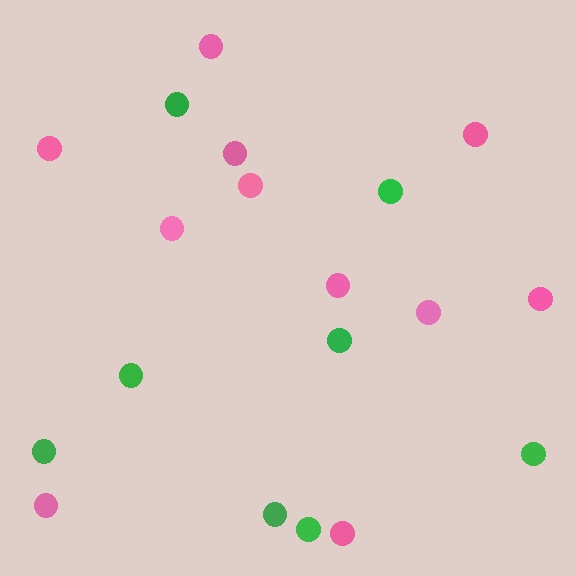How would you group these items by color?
There are 2 groups: one group of green circles (8) and one group of pink circles (11).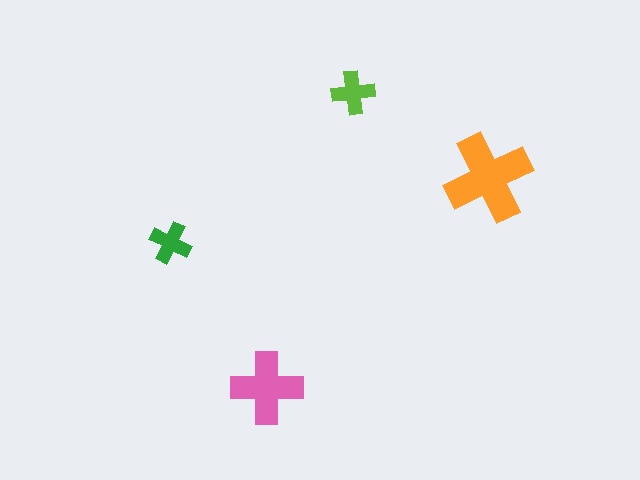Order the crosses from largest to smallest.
the orange one, the pink one, the lime one, the green one.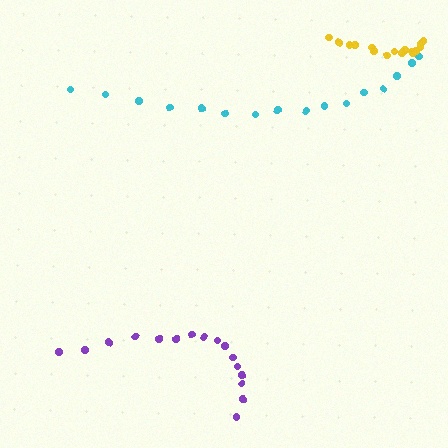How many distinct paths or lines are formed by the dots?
There are 3 distinct paths.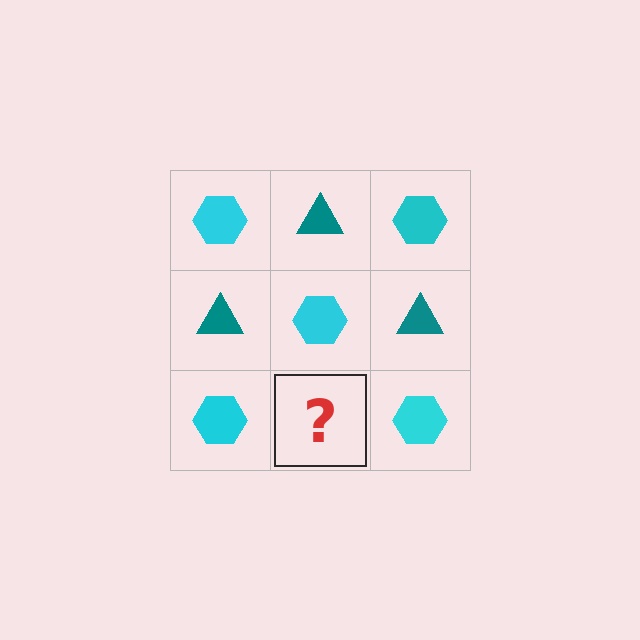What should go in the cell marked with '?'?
The missing cell should contain a teal triangle.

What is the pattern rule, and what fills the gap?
The rule is that it alternates cyan hexagon and teal triangle in a checkerboard pattern. The gap should be filled with a teal triangle.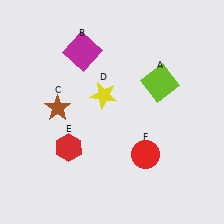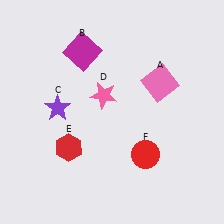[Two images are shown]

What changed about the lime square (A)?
In Image 1, A is lime. In Image 2, it changed to pink.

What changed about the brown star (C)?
In Image 1, C is brown. In Image 2, it changed to purple.